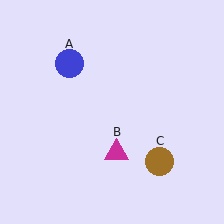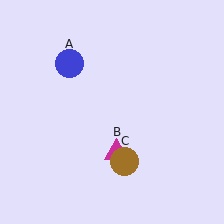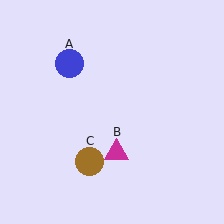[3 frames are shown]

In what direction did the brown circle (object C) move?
The brown circle (object C) moved left.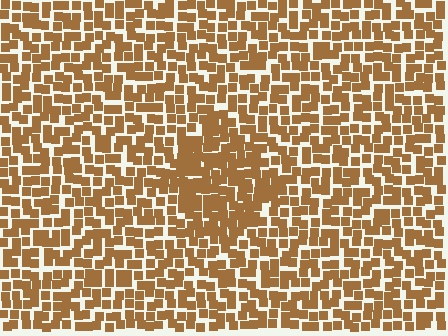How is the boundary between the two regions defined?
The boundary is defined by a change in element density (approximately 1.5x ratio). All elements are the same color, size, and shape.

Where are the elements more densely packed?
The elements are more densely packed inside the diamond boundary.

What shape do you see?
I see a diamond.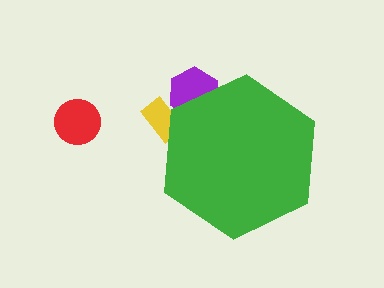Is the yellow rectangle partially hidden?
Yes, the yellow rectangle is partially hidden behind the green hexagon.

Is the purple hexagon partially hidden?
Yes, the purple hexagon is partially hidden behind the green hexagon.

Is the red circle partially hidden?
No, the red circle is fully visible.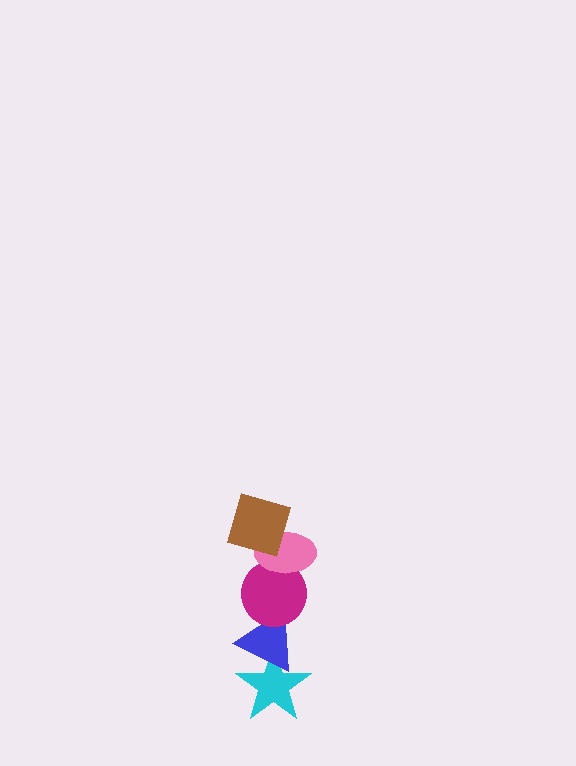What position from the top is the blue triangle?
The blue triangle is 4th from the top.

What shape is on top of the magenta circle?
The pink ellipse is on top of the magenta circle.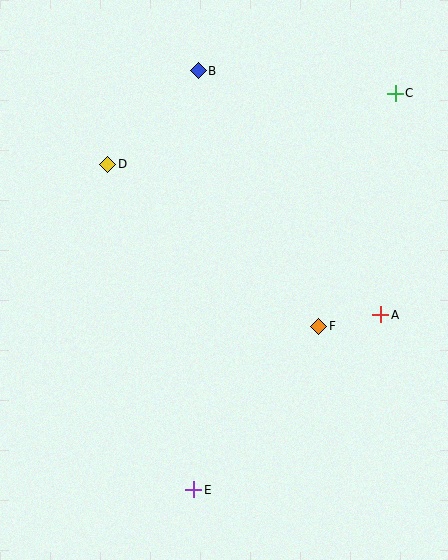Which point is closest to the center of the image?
Point F at (319, 326) is closest to the center.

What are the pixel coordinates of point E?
Point E is at (194, 490).